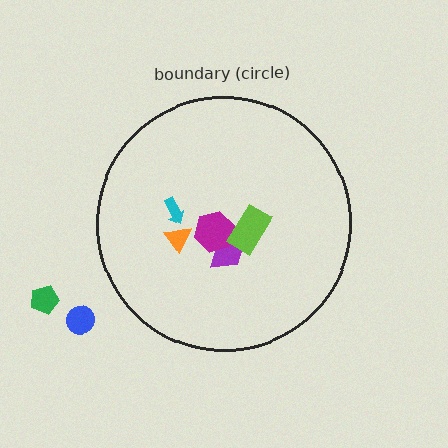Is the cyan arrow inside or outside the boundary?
Inside.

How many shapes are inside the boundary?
5 inside, 2 outside.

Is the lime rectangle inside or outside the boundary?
Inside.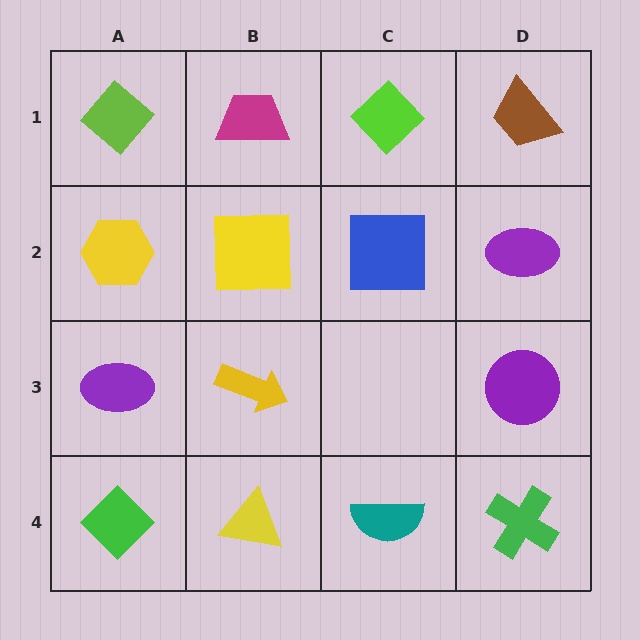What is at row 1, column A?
A lime diamond.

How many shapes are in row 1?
4 shapes.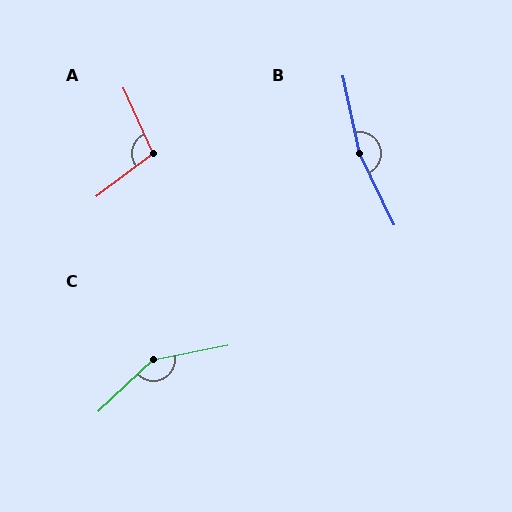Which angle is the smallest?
A, at approximately 103 degrees.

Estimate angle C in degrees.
Approximately 147 degrees.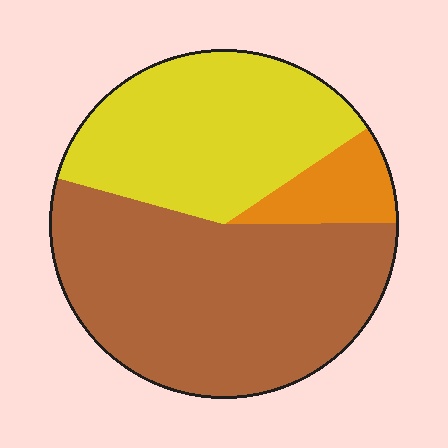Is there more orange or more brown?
Brown.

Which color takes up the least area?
Orange, at roughly 10%.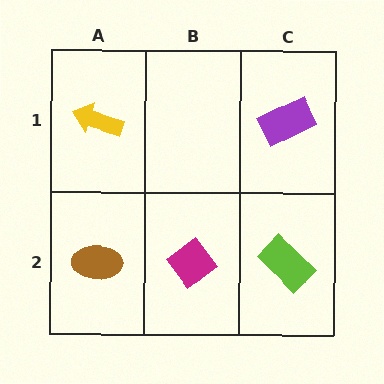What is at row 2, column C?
A lime rectangle.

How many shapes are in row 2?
3 shapes.